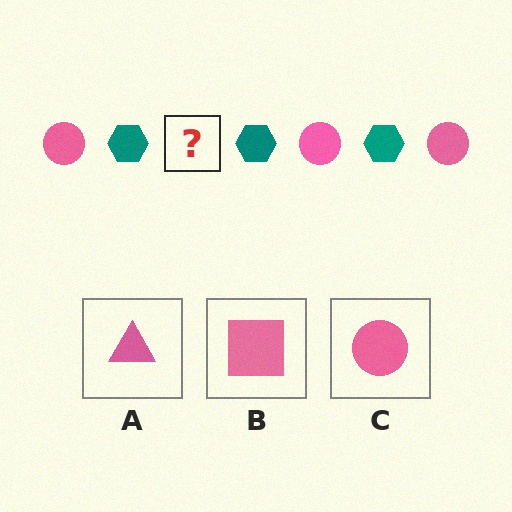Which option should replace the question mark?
Option C.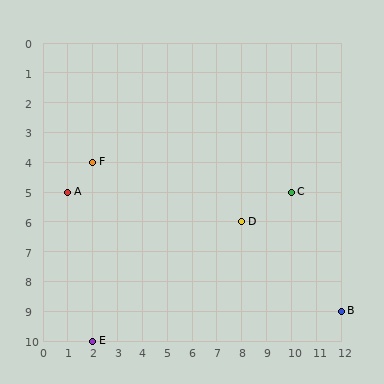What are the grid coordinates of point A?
Point A is at grid coordinates (1, 5).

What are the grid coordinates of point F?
Point F is at grid coordinates (2, 4).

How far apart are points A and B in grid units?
Points A and B are 11 columns and 4 rows apart (about 11.7 grid units diagonally).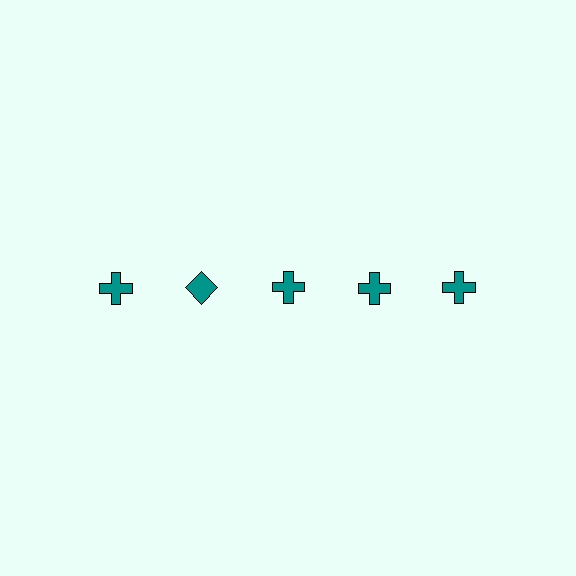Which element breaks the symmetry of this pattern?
The teal diamond in the top row, second from left column breaks the symmetry. All other shapes are teal crosses.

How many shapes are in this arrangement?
There are 5 shapes arranged in a grid pattern.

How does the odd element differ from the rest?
It has a different shape: diamond instead of cross.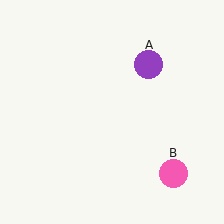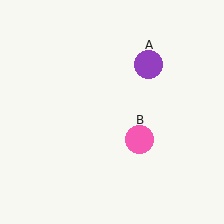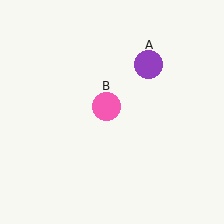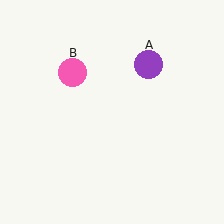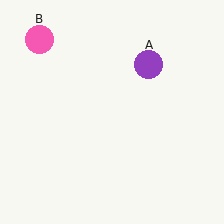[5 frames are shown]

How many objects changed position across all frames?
1 object changed position: pink circle (object B).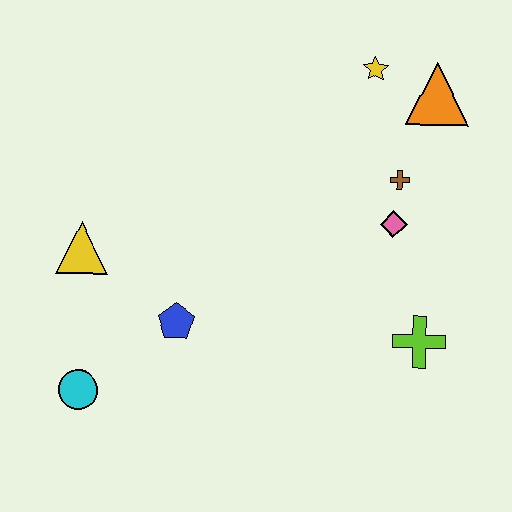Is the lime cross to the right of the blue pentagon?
Yes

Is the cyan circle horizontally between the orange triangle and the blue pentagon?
No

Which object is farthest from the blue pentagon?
The orange triangle is farthest from the blue pentagon.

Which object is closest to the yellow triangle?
The blue pentagon is closest to the yellow triangle.